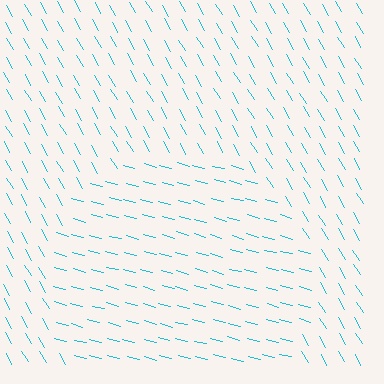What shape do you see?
I see a circle.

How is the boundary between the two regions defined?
The boundary is defined purely by a change in line orientation (approximately 45 degrees difference). All lines are the same color and thickness.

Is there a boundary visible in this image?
Yes, there is a texture boundary formed by a change in line orientation.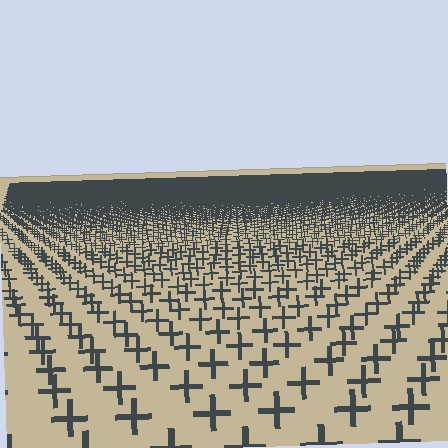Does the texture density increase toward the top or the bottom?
Density increases toward the top.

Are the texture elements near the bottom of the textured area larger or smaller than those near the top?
Larger. Near the bottom, elements are closer to the viewer and appear at a bigger on-screen size.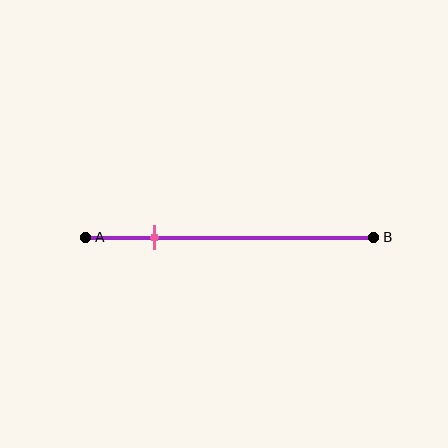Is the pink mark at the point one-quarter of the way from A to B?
Yes, the mark is approximately at the one-quarter point.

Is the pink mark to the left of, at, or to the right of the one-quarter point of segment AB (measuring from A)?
The pink mark is approximately at the one-quarter point of segment AB.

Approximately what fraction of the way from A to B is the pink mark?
The pink mark is approximately 25% of the way from A to B.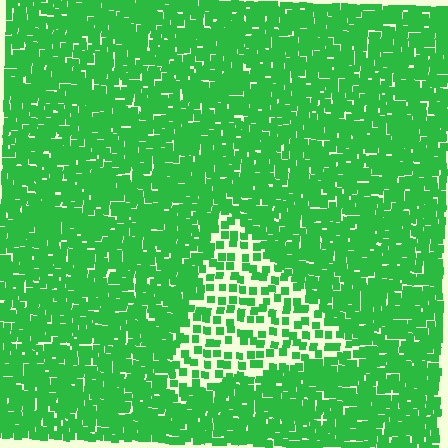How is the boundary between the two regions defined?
The boundary is defined by a change in element density (approximately 2.5x ratio). All elements are the same color, size, and shape.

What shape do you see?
I see a triangle.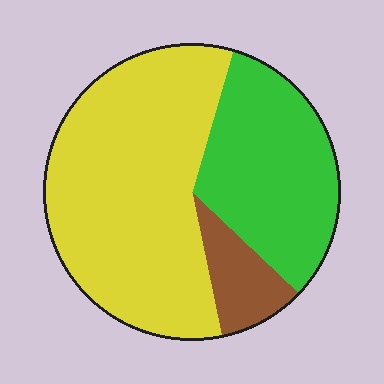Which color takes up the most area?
Yellow, at roughly 60%.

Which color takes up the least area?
Brown, at roughly 10%.